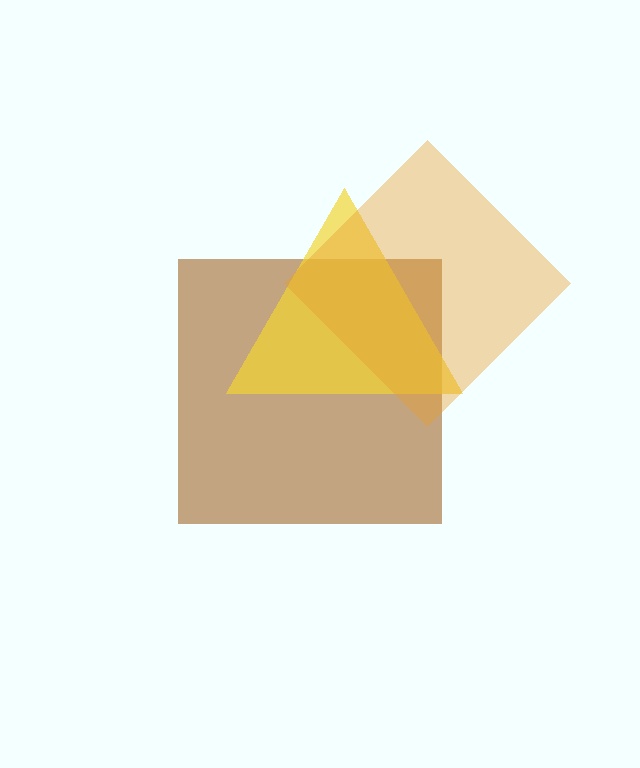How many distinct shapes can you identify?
There are 3 distinct shapes: a brown square, a yellow triangle, an orange diamond.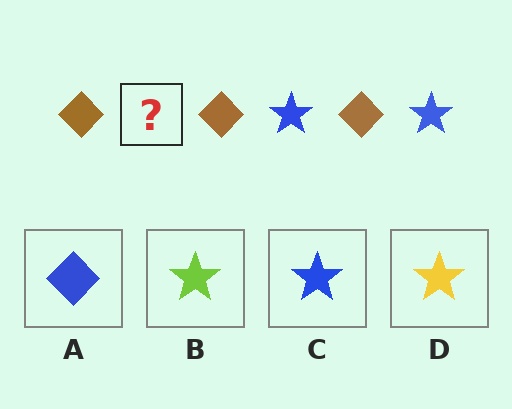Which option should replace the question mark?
Option C.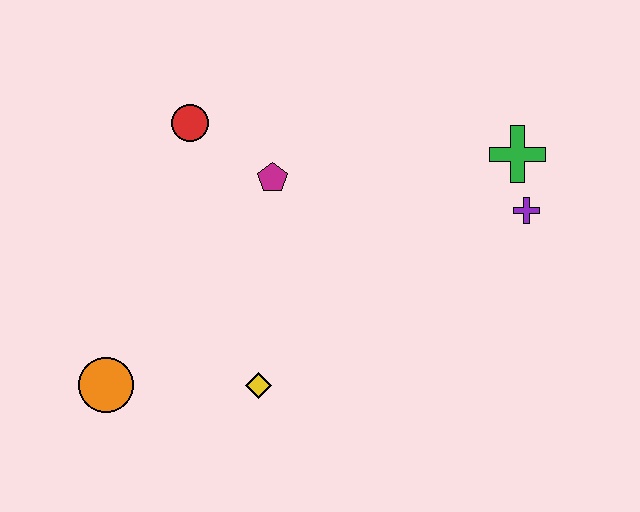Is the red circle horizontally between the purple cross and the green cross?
No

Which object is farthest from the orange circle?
The green cross is farthest from the orange circle.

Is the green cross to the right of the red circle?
Yes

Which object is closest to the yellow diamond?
The orange circle is closest to the yellow diamond.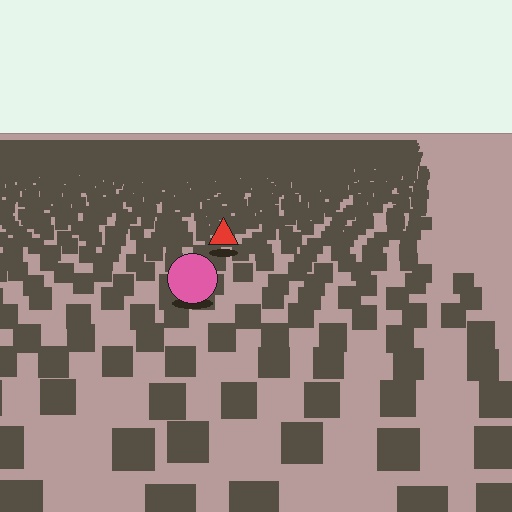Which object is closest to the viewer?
The pink circle is closest. The texture marks near it are larger and more spread out.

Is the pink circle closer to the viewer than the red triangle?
Yes. The pink circle is closer — you can tell from the texture gradient: the ground texture is coarser near it.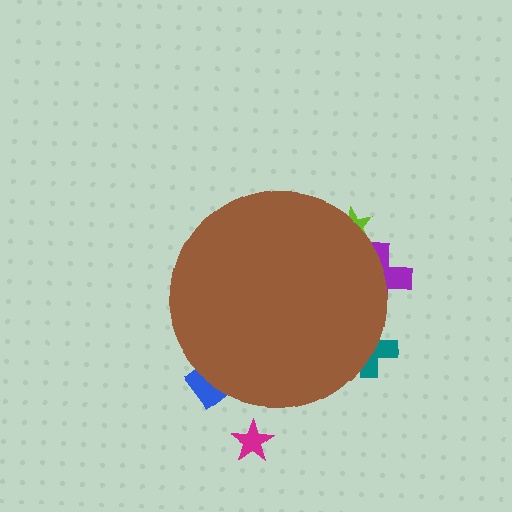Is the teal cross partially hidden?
Yes, the teal cross is partially hidden behind the brown circle.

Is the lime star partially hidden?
Yes, the lime star is partially hidden behind the brown circle.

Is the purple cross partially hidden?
Yes, the purple cross is partially hidden behind the brown circle.